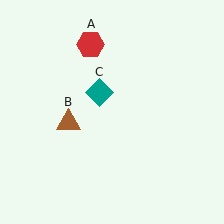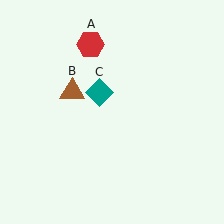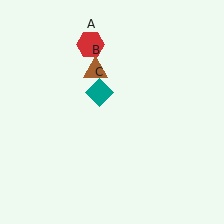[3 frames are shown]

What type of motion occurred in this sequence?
The brown triangle (object B) rotated clockwise around the center of the scene.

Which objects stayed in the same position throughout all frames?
Red hexagon (object A) and teal diamond (object C) remained stationary.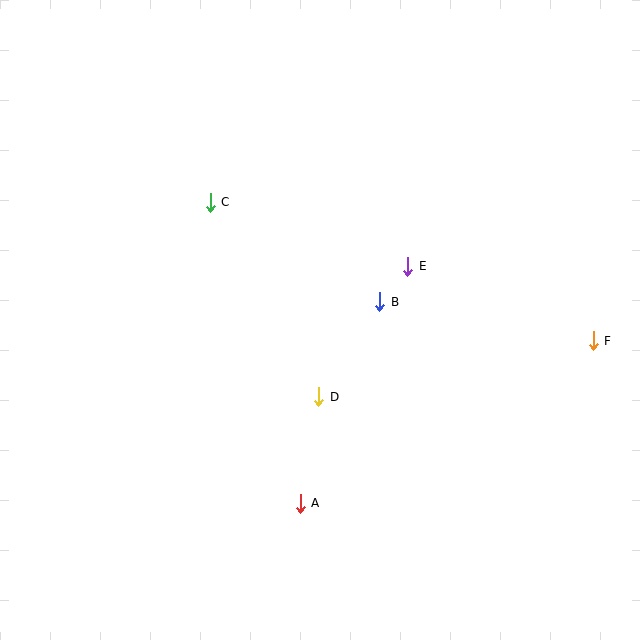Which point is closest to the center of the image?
Point B at (380, 302) is closest to the center.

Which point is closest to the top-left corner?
Point C is closest to the top-left corner.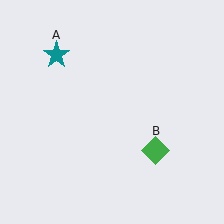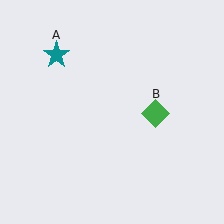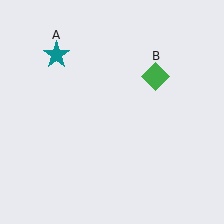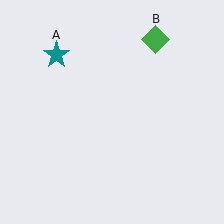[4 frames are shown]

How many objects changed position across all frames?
1 object changed position: green diamond (object B).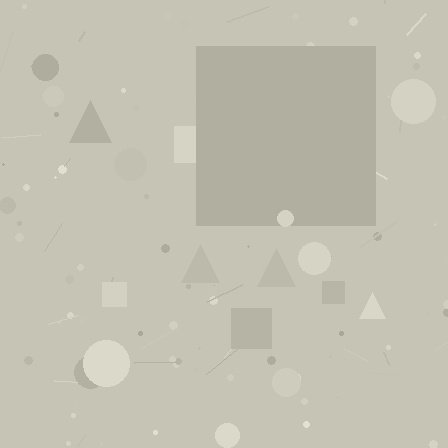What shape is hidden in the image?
A square is hidden in the image.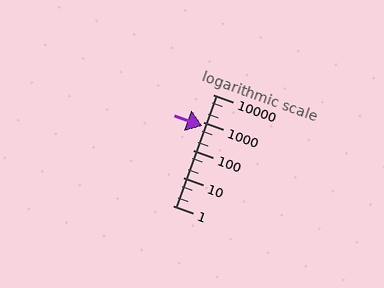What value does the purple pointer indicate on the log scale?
The pointer indicates approximately 710.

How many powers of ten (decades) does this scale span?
The scale spans 4 decades, from 1 to 10000.